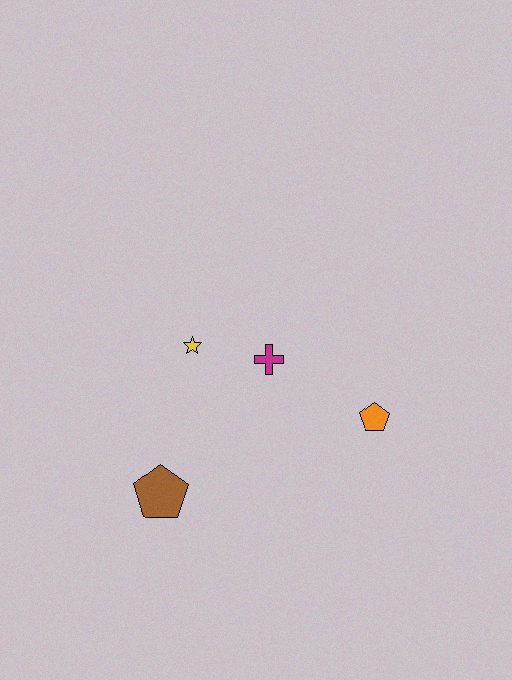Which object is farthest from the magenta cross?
The brown pentagon is farthest from the magenta cross.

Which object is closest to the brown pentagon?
The yellow star is closest to the brown pentagon.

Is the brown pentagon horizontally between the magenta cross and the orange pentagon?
No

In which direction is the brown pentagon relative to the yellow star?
The brown pentagon is below the yellow star.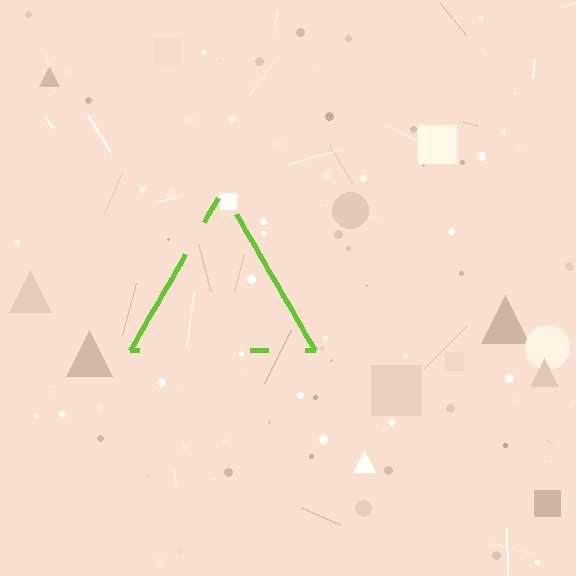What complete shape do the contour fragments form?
The contour fragments form a triangle.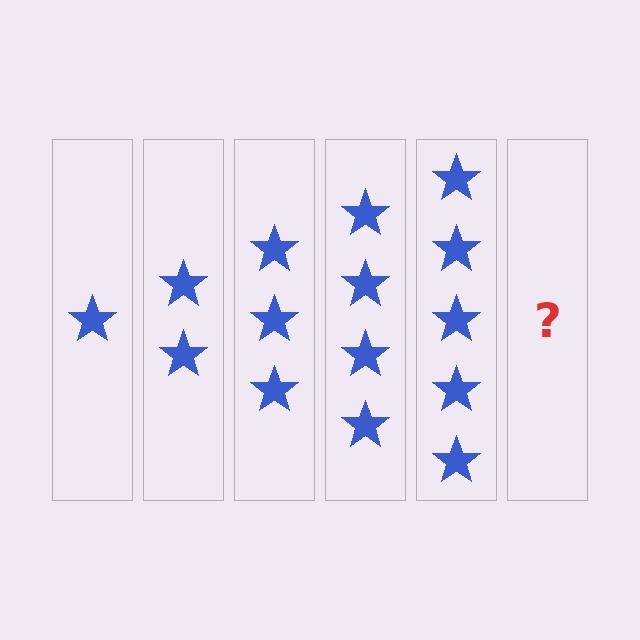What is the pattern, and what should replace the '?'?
The pattern is that each step adds one more star. The '?' should be 6 stars.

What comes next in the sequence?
The next element should be 6 stars.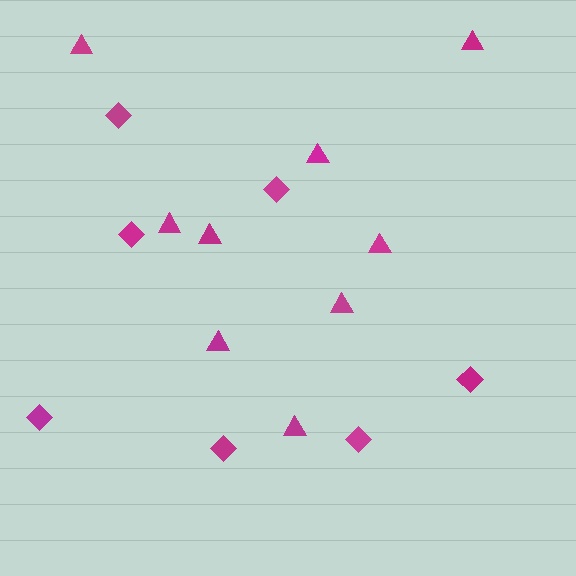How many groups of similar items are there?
There are 2 groups: one group of diamonds (7) and one group of triangles (9).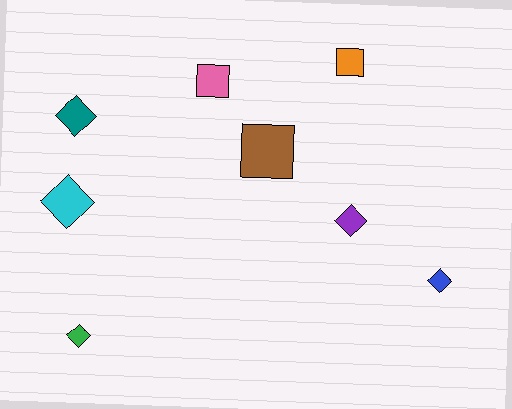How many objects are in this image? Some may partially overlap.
There are 8 objects.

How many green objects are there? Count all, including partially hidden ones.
There is 1 green object.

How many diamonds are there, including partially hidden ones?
There are 5 diamonds.